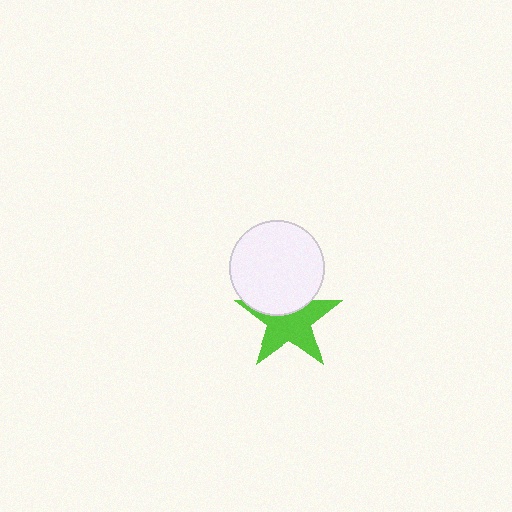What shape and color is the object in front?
The object in front is a white circle.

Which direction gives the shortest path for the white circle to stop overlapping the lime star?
Moving up gives the shortest separation.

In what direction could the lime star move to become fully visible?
The lime star could move down. That would shift it out from behind the white circle entirely.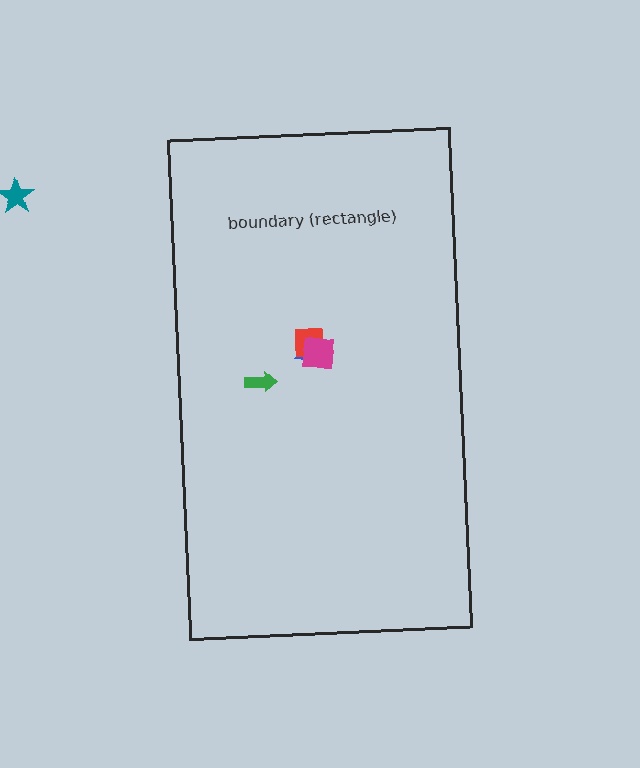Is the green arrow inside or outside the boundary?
Inside.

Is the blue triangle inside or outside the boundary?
Inside.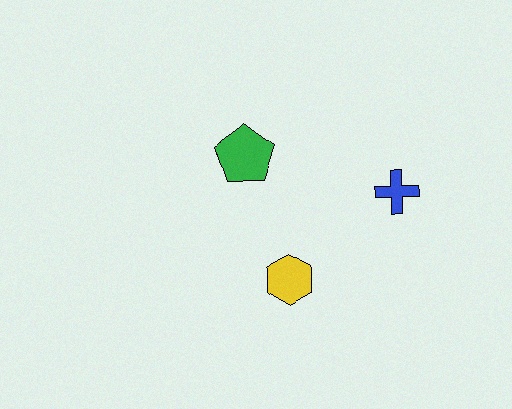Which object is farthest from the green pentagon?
The blue cross is farthest from the green pentagon.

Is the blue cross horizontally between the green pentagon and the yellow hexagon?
No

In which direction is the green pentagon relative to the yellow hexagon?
The green pentagon is above the yellow hexagon.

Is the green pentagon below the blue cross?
No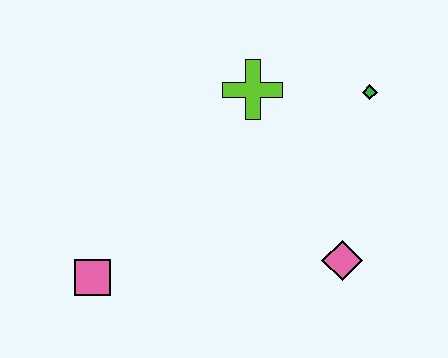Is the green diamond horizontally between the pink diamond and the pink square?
No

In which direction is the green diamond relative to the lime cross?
The green diamond is to the right of the lime cross.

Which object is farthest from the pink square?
The green diamond is farthest from the pink square.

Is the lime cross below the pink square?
No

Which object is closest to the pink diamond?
The green diamond is closest to the pink diamond.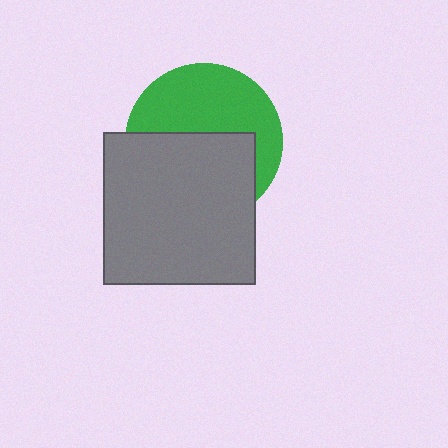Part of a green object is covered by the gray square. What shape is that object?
It is a circle.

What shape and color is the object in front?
The object in front is a gray square.